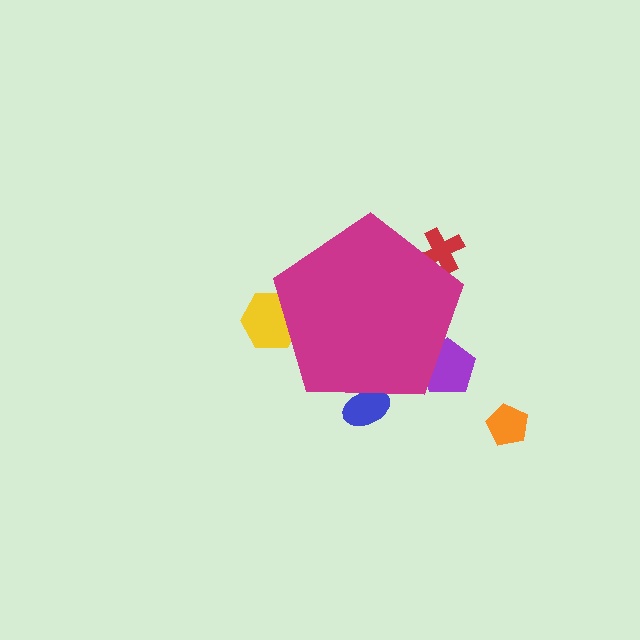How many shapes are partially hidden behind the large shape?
4 shapes are partially hidden.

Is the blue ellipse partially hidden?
Yes, the blue ellipse is partially hidden behind the magenta pentagon.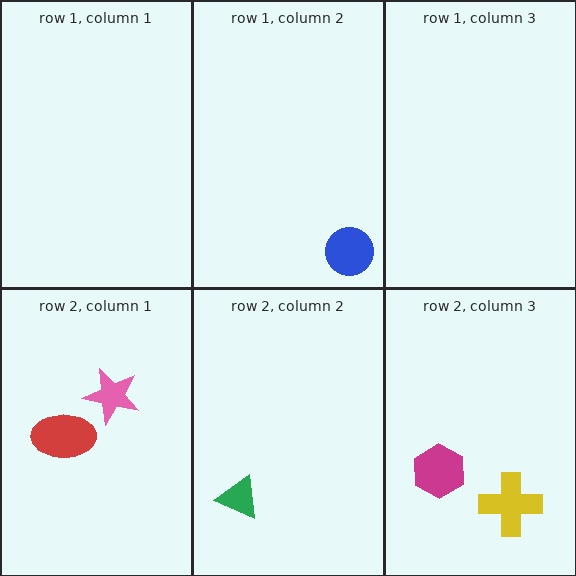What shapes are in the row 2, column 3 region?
The yellow cross, the magenta hexagon.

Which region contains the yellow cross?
The row 2, column 3 region.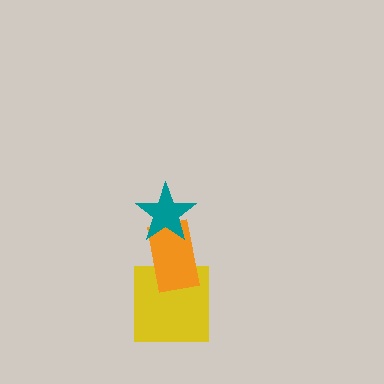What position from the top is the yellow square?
The yellow square is 3rd from the top.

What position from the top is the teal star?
The teal star is 1st from the top.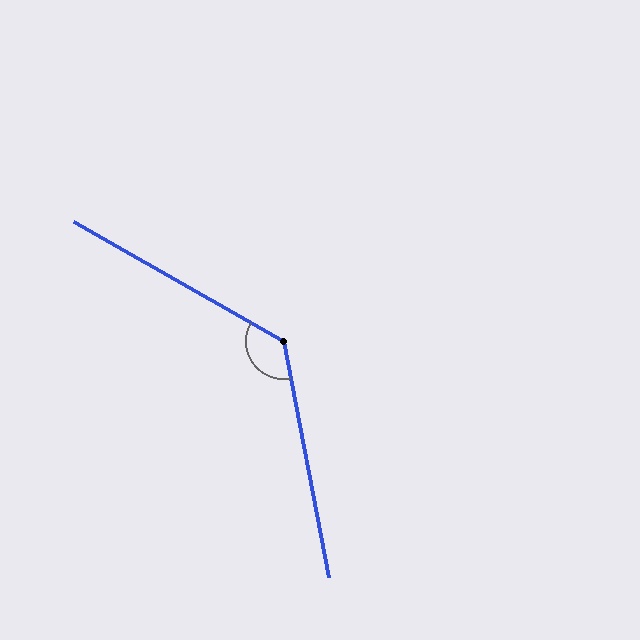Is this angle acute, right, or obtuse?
It is obtuse.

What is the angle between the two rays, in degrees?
Approximately 130 degrees.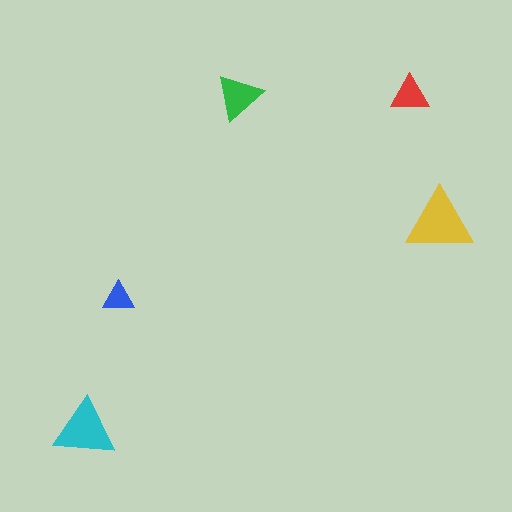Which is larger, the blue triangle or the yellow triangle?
The yellow one.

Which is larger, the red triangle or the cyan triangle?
The cyan one.